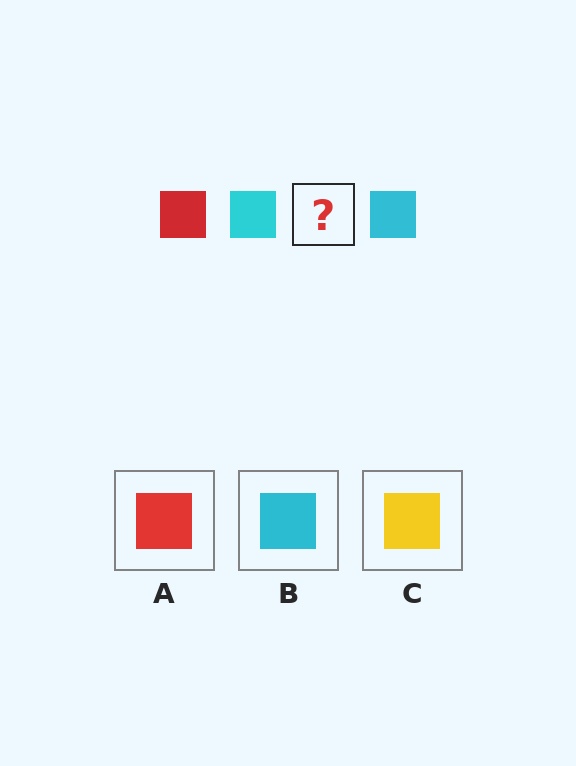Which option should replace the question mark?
Option A.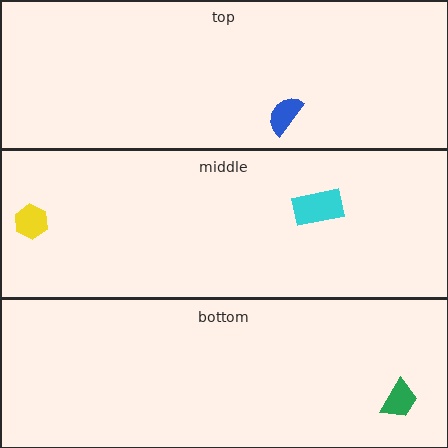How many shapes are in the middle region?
2.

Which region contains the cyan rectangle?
The middle region.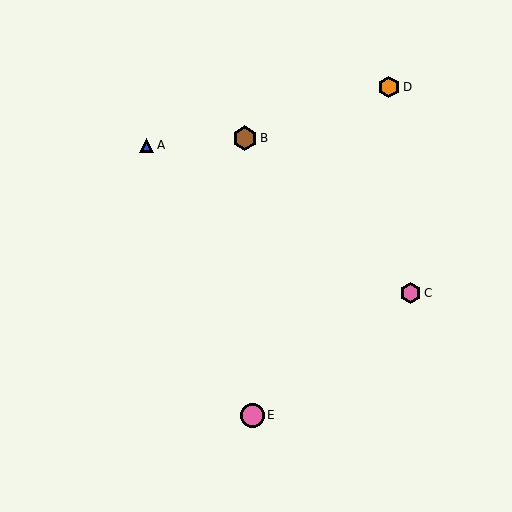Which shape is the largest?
The brown hexagon (labeled B) is the largest.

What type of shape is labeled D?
Shape D is an orange hexagon.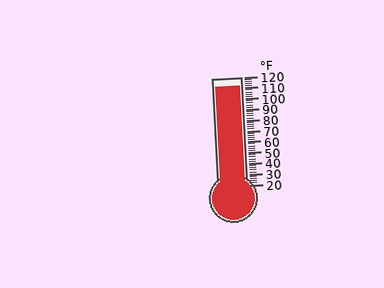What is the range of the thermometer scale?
The thermometer scale ranges from 20°F to 120°F.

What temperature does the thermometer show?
The thermometer shows approximately 112°F.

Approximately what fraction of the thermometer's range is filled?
The thermometer is filled to approximately 90% of its range.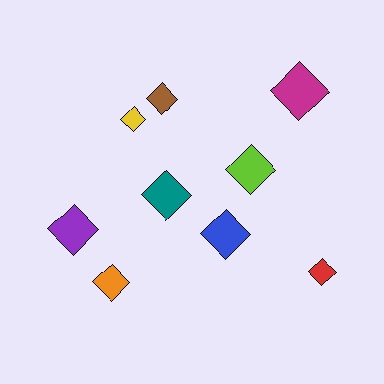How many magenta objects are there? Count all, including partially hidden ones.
There is 1 magenta object.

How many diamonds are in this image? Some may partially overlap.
There are 9 diamonds.